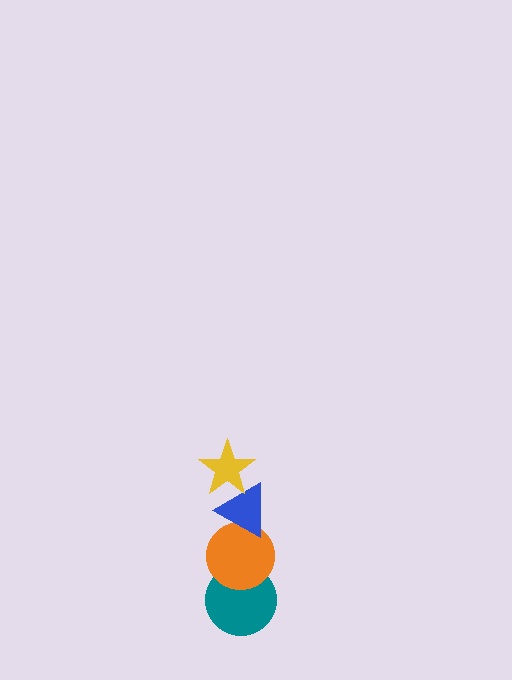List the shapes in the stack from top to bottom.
From top to bottom: the yellow star, the blue triangle, the orange circle, the teal circle.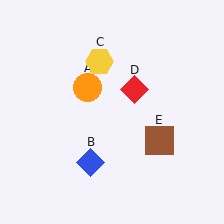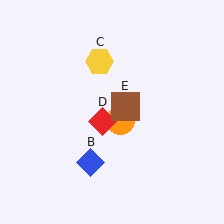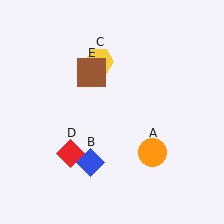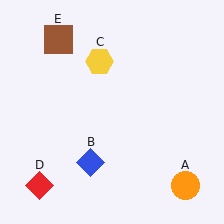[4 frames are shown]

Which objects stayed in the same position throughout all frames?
Blue diamond (object B) and yellow hexagon (object C) remained stationary.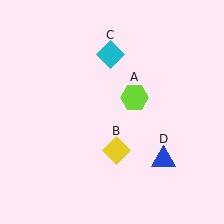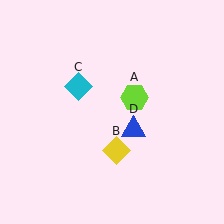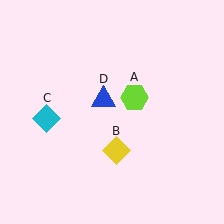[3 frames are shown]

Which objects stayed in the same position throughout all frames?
Lime hexagon (object A) and yellow diamond (object B) remained stationary.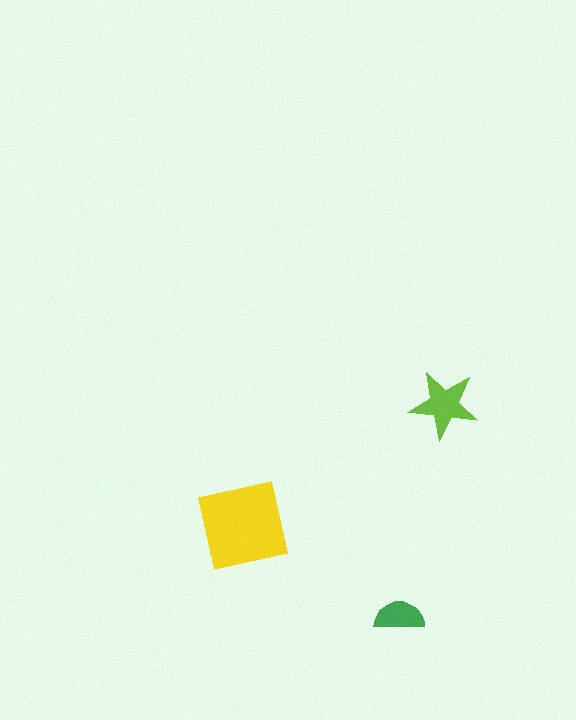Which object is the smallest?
The green semicircle.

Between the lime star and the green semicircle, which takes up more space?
The lime star.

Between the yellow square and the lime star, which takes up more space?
The yellow square.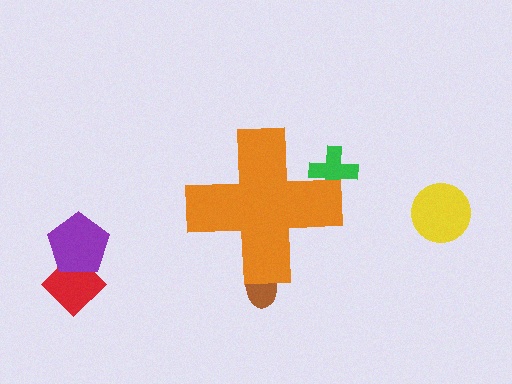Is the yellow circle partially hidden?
No, the yellow circle is fully visible.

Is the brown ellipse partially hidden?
Yes, the brown ellipse is partially hidden behind the orange cross.